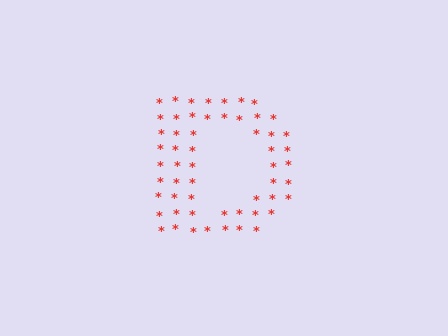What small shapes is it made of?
It is made of small asterisks.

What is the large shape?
The large shape is the letter D.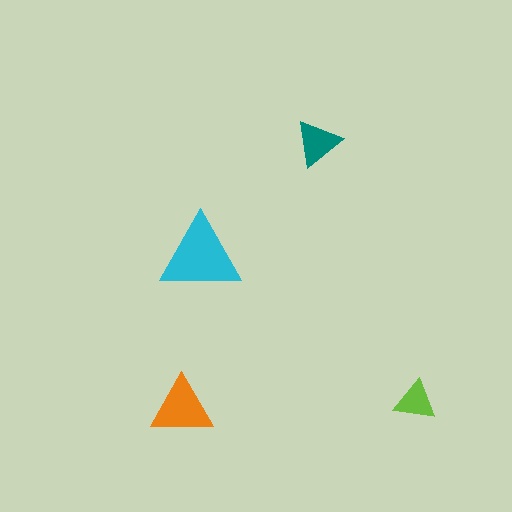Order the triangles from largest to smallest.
the cyan one, the orange one, the teal one, the lime one.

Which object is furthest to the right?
The lime triangle is rightmost.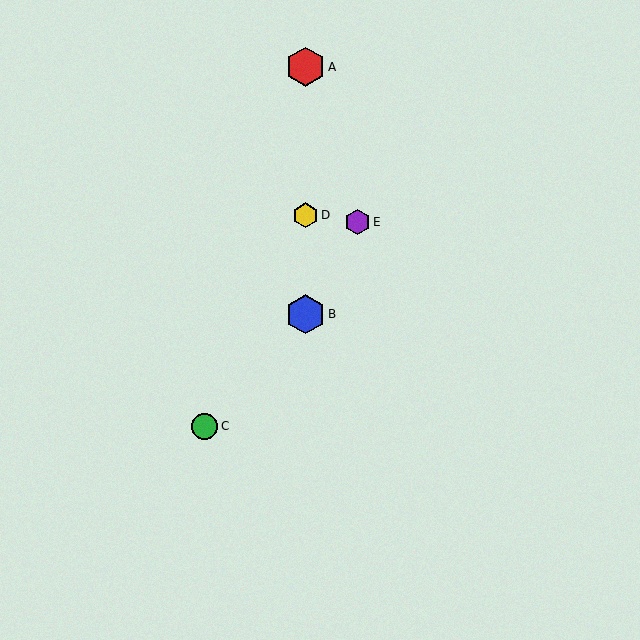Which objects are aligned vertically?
Objects A, B, D are aligned vertically.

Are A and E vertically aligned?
No, A is at x≈306 and E is at x≈357.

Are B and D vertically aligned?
Yes, both are at x≈306.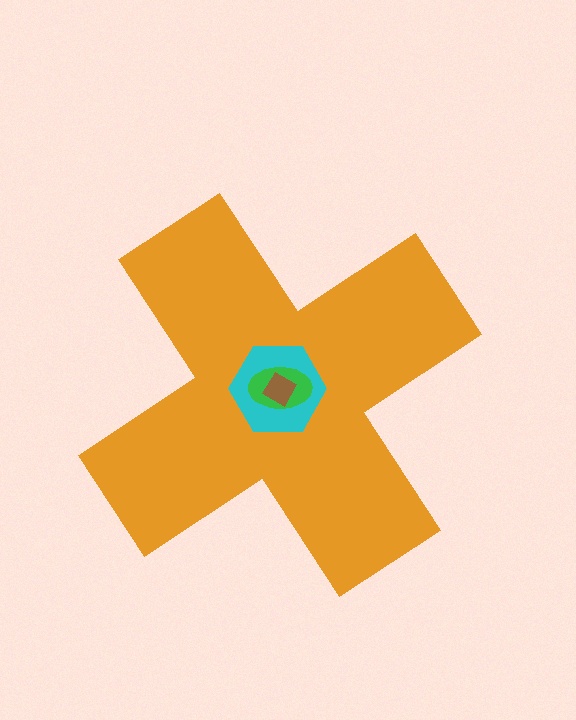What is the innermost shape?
The brown diamond.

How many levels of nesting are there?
4.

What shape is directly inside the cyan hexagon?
The green ellipse.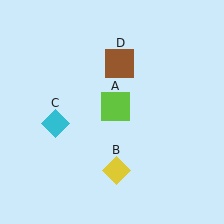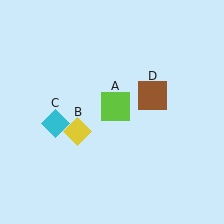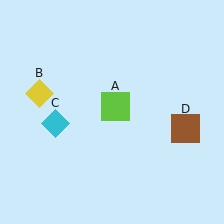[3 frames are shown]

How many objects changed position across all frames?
2 objects changed position: yellow diamond (object B), brown square (object D).